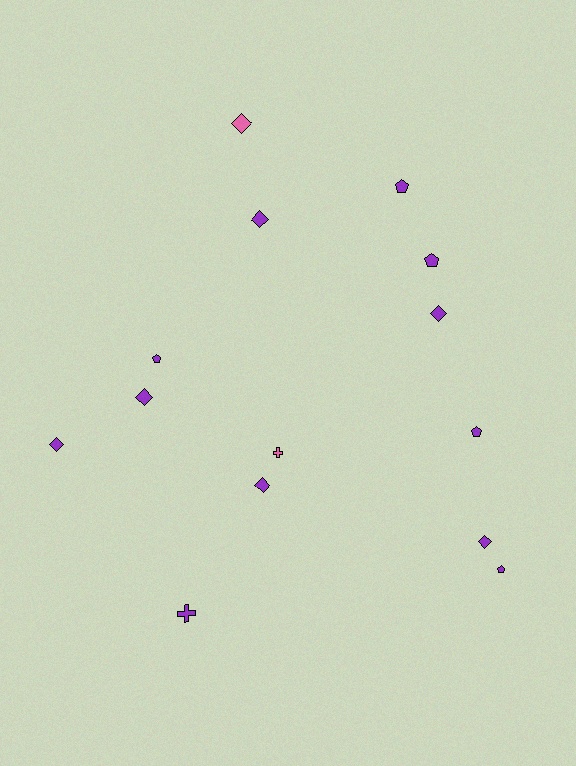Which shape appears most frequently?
Diamond, with 7 objects.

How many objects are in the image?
There are 14 objects.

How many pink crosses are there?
There is 1 pink cross.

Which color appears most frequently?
Purple, with 12 objects.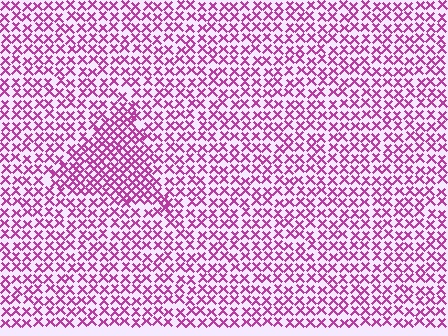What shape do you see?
I see a triangle.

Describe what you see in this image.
The image contains small magenta elements arranged at two different densities. A triangle-shaped region is visible where the elements are more densely packed than the surrounding area.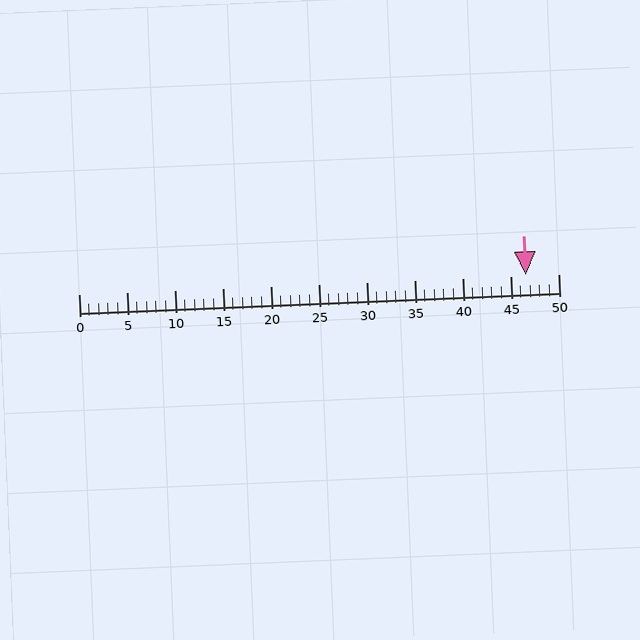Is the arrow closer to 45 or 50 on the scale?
The arrow is closer to 45.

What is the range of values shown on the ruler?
The ruler shows values from 0 to 50.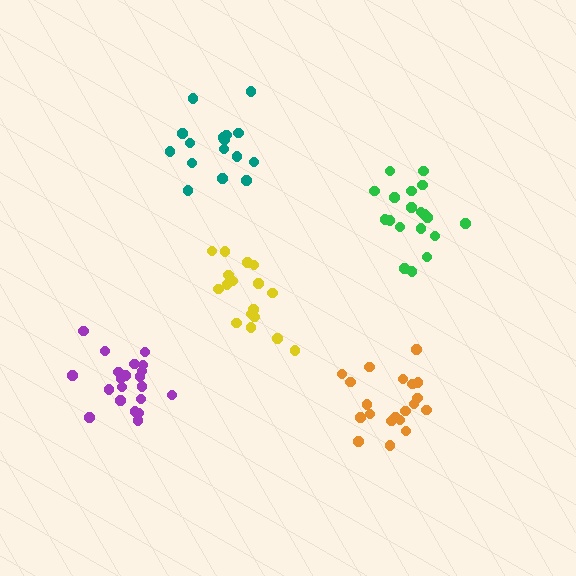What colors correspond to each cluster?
The clusters are colored: teal, purple, green, yellow, orange.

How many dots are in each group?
Group 1: 16 dots, Group 2: 21 dots, Group 3: 19 dots, Group 4: 17 dots, Group 5: 21 dots (94 total).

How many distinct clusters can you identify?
There are 5 distinct clusters.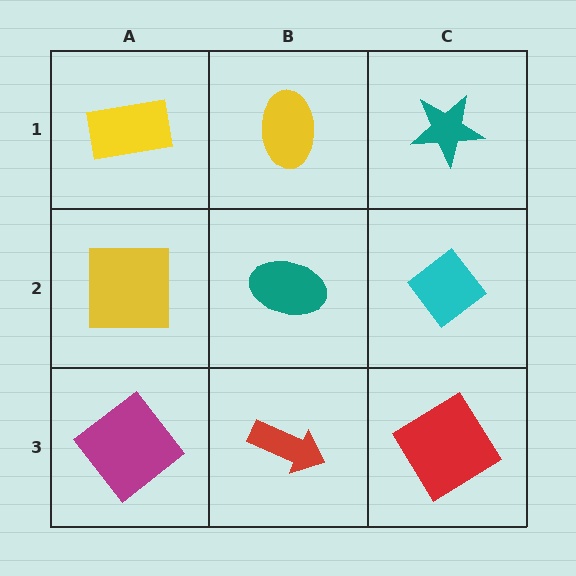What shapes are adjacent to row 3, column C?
A cyan diamond (row 2, column C), a red arrow (row 3, column B).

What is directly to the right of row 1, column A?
A yellow ellipse.